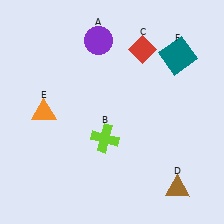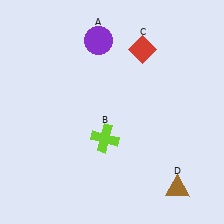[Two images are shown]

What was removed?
The teal square (F), the orange triangle (E) were removed in Image 2.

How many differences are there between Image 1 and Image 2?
There are 2 differences between the two images.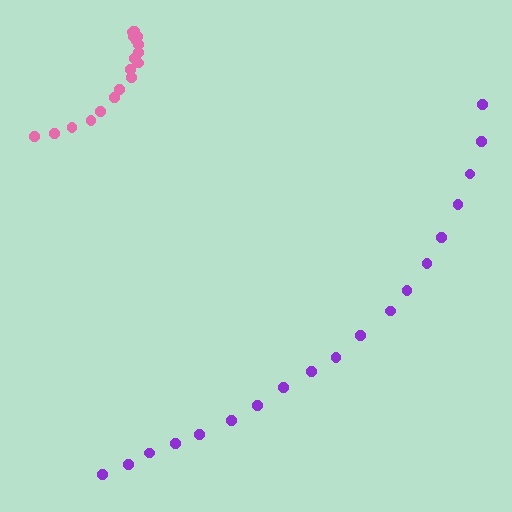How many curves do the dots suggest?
There are 2 distinct paths.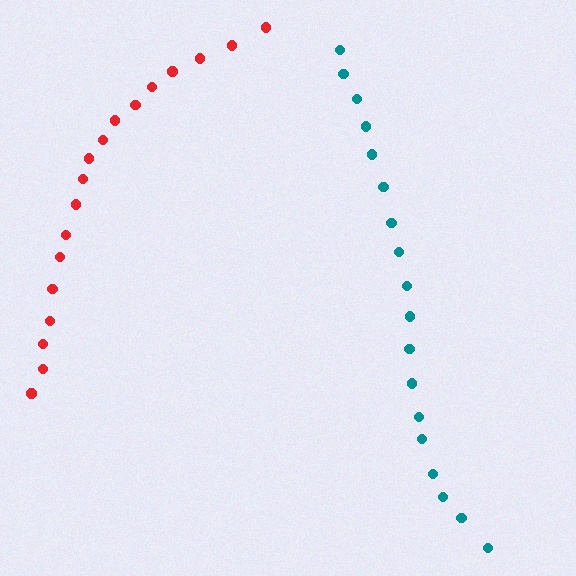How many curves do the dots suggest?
There are 2 distinct paths.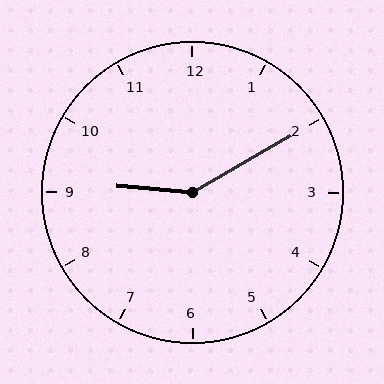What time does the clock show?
9:10.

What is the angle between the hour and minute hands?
Approximately 145 degrees.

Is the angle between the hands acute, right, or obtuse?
It is obtuse.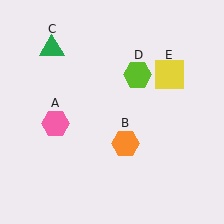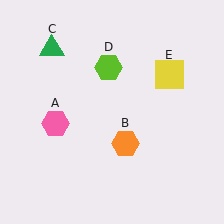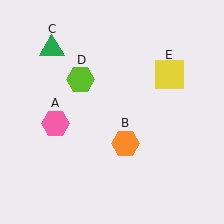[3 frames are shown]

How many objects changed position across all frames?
1 object changed position: lime hexagon (object D).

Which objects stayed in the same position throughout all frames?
Pink hexagon (object A) and orange hexagon (object B) and green triangle (object C) and yellow square (object E) remained stationary.